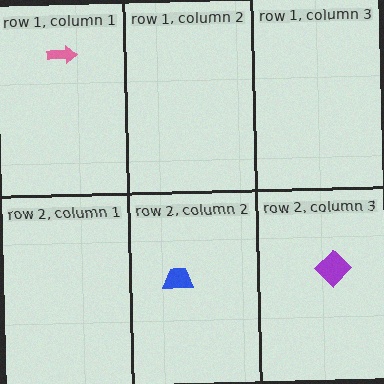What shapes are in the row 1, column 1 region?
The pink arrow.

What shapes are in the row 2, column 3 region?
The purple diamond.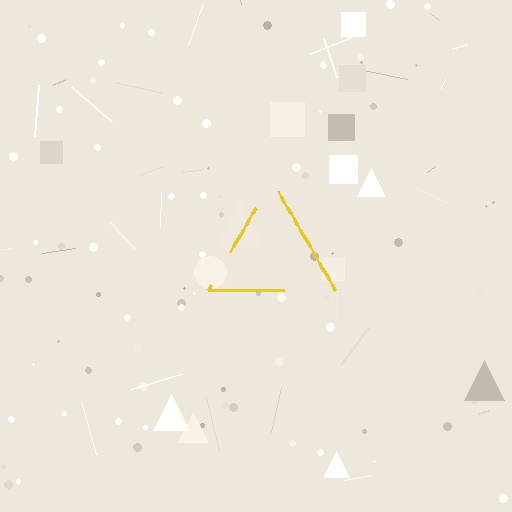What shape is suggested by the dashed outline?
The dashed outline suggests a triangle.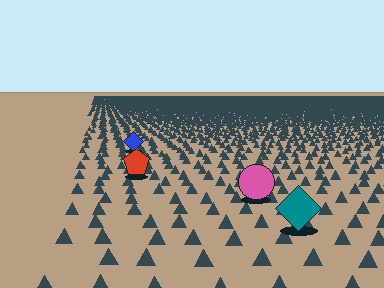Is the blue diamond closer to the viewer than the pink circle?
No. The pink circle is closer — you can tell from the texture gradient: the ground texture is coarser near it.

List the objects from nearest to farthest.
From nearest to farthest: the teal diamond, the pink circle, the red pentagon, the blue diamond.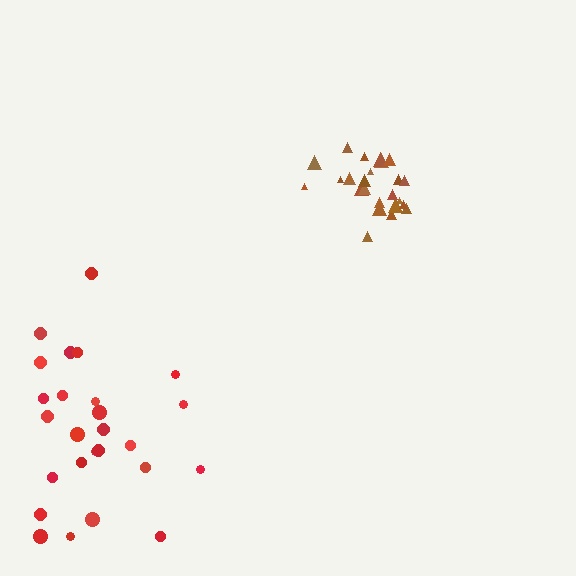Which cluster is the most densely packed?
Brown.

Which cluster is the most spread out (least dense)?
Red.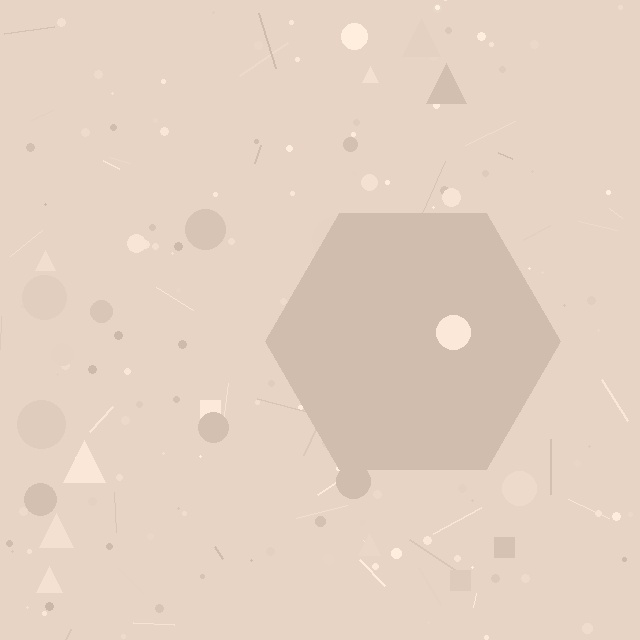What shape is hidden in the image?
A hexagon is hidden in the image.